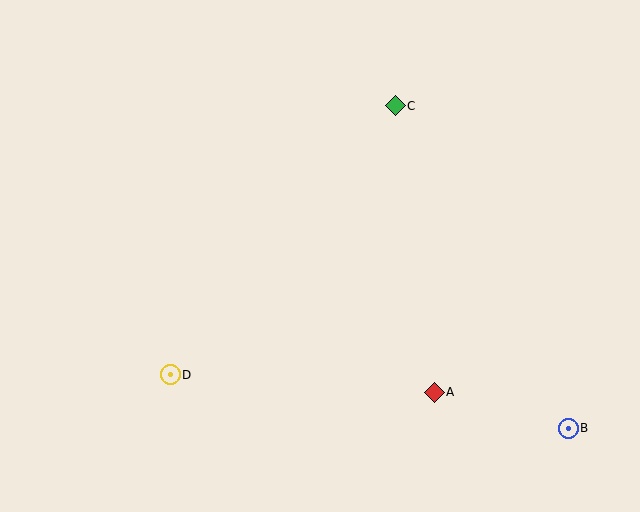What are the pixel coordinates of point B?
Point B is at (568, 428).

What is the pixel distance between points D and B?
The distance between D and B is 402 pixels.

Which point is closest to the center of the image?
Point C at (395, 106) is closest to the center.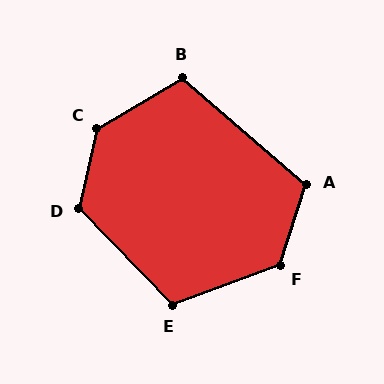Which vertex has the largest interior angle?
C, at approximately 133 degrees.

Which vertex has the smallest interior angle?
B, at approximately 109 degrees.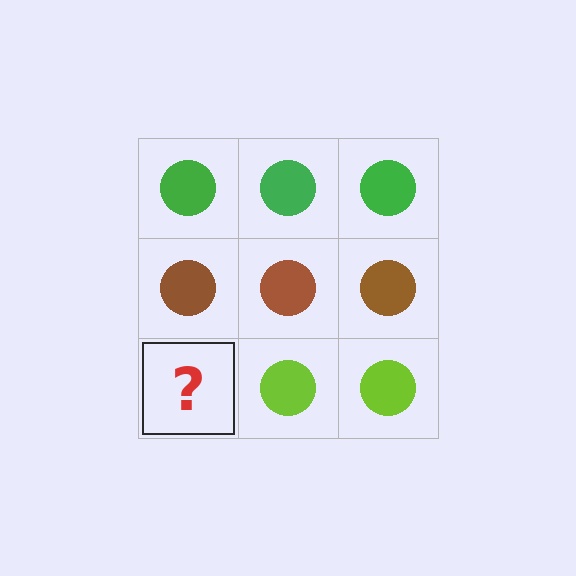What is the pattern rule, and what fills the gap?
The rule is that each row has a consistent color. The gap should be filled with a lime circle.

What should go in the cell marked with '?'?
The missing cell should contain a lime circle.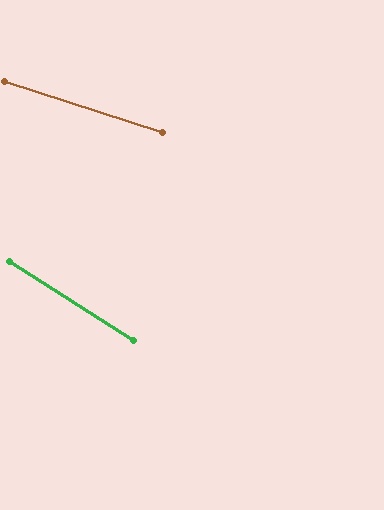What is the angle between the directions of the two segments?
Approximately 15 degrees.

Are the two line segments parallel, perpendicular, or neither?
Neither parallel nor perpendicular — they differ by about 15°.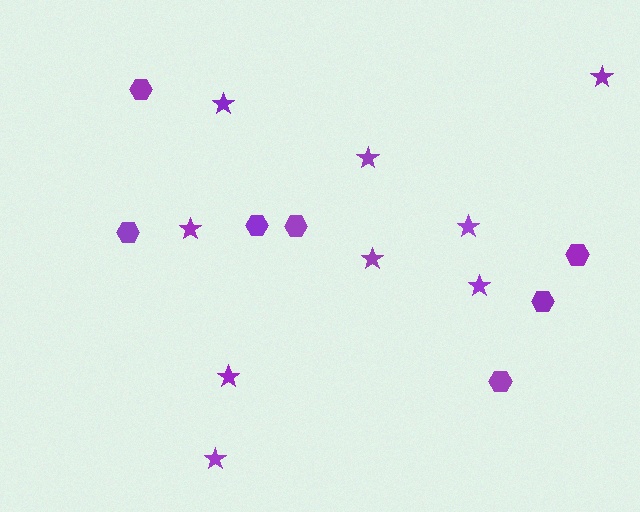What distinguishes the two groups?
There are 2 groups: one group of hexagons (7) and one group of stars (9).